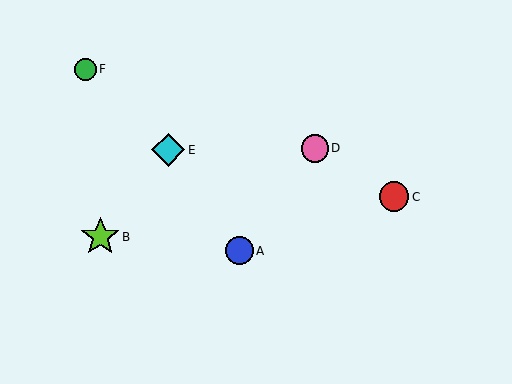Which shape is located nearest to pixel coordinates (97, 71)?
The green circle (labeled F) at (85, 69) is nearest to that location.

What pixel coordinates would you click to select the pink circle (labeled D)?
Click at (315, 148) to select the pink circle D.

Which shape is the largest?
The lime star (labeled B) is the largest.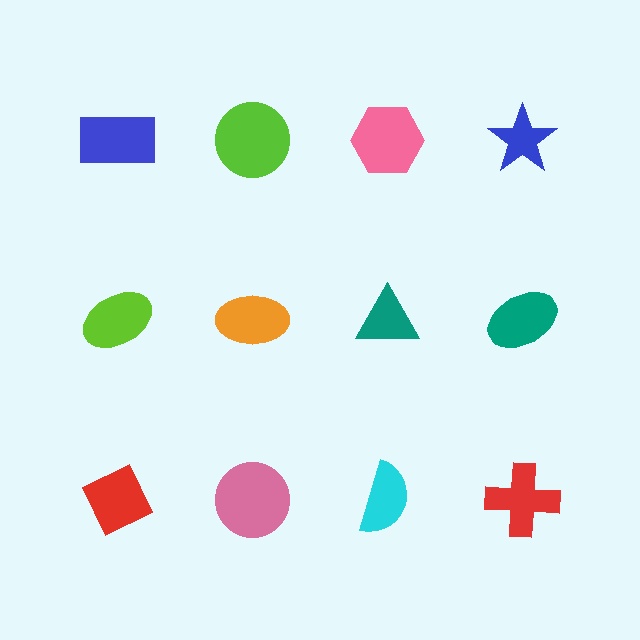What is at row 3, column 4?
A red cross.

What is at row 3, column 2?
A pink circle.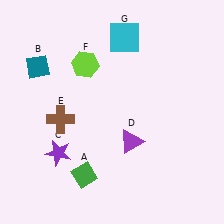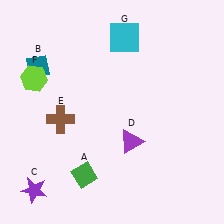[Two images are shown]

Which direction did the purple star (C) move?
The purple star (C) moved down.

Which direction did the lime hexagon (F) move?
The lime hexagon (F) moved left.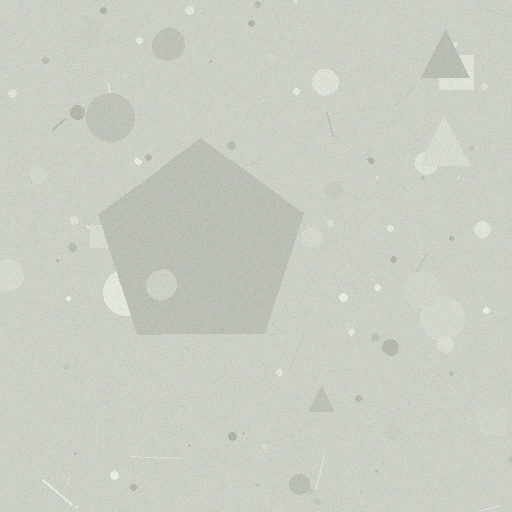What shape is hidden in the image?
A pentagon is hidden in the image.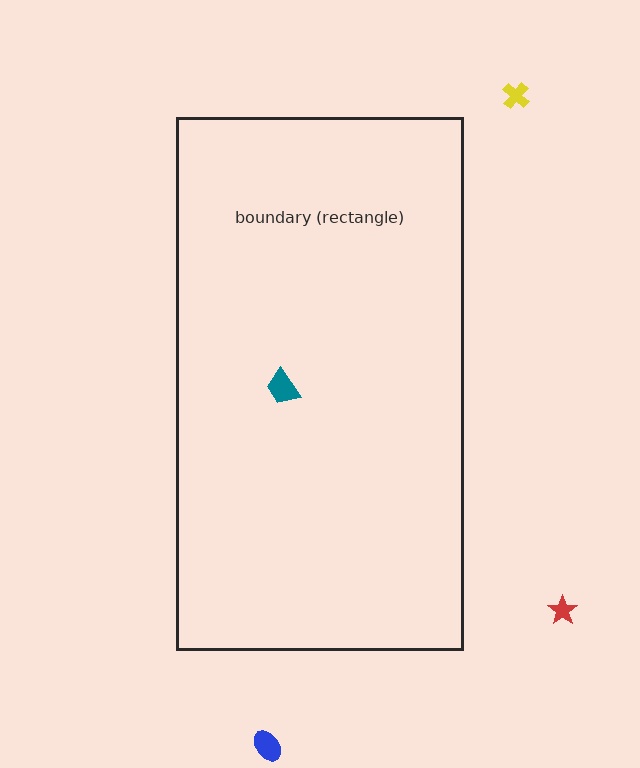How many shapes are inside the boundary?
1 inside, 3 outside.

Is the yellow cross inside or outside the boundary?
Outside.